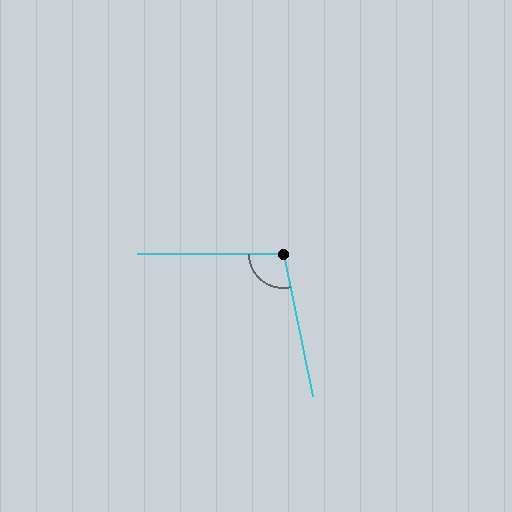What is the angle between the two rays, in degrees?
Approximately 101 degrees.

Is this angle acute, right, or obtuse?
It is obtuse.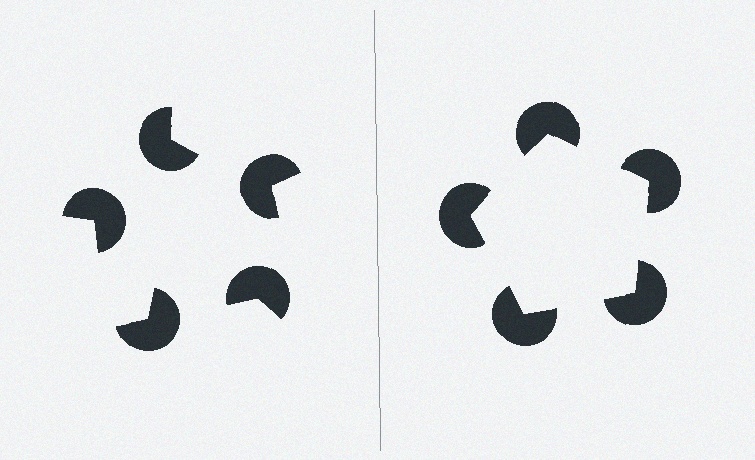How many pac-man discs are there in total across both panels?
10 — 5 on each side.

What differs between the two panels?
The pac-man discs are positioned identically on both sides; only the wedge orientations differ. On the right they align to a pentagon; on the left they are misaligned.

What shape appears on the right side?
An illusory pentagon.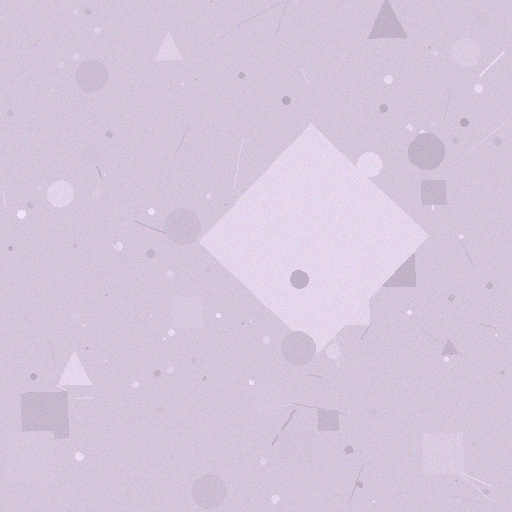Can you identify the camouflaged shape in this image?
The camouflaged shape is a diamond.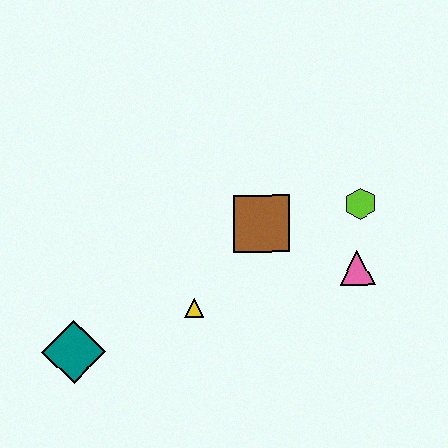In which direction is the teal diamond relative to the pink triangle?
The teal diamond is to the left of the pink triangle.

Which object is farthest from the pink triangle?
The teal diamond is farthest from the pink triangle.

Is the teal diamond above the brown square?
No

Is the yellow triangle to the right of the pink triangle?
No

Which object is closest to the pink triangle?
The lime hexagon is closest to the pink triangle.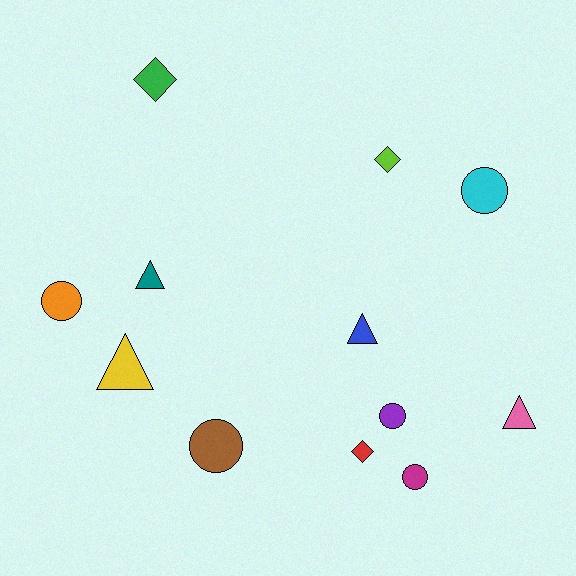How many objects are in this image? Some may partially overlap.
There are 12 objects.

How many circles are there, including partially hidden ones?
There are 5 circles.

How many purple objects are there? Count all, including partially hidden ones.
There is 1 purple object.